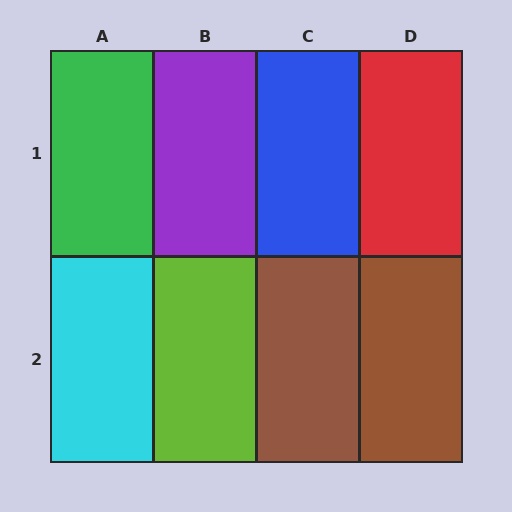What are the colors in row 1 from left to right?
Green, purple, blue, red.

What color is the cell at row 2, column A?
Cyan.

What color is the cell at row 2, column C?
Brown.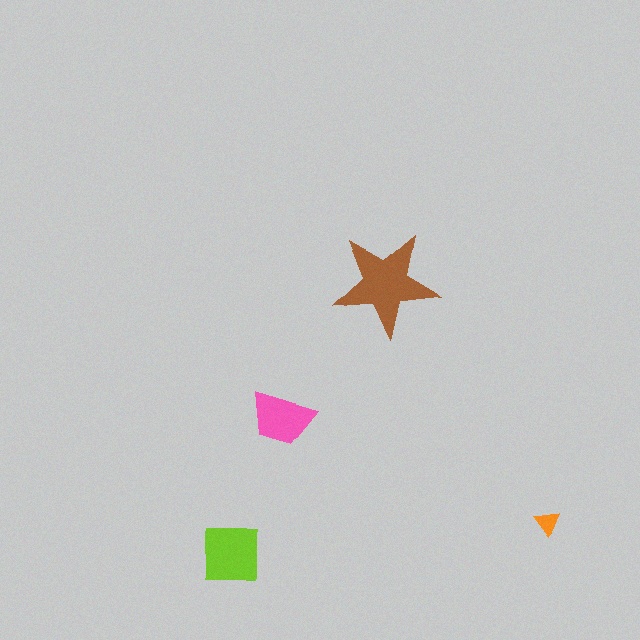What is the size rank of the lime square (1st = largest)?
2nd.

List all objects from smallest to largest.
The orange triangle, the pink trapezoid, the lime square, the brown star.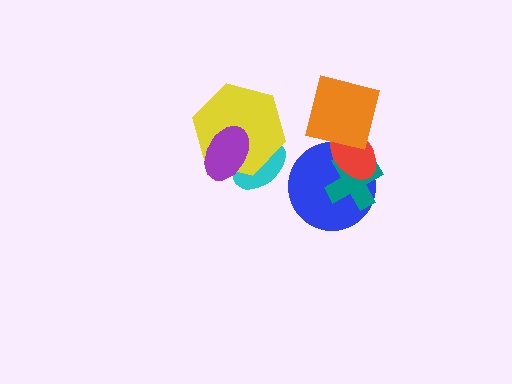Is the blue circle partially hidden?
Yes, it is partially covered by another shape.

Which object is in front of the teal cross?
The red ellipse is in front of the teal cross.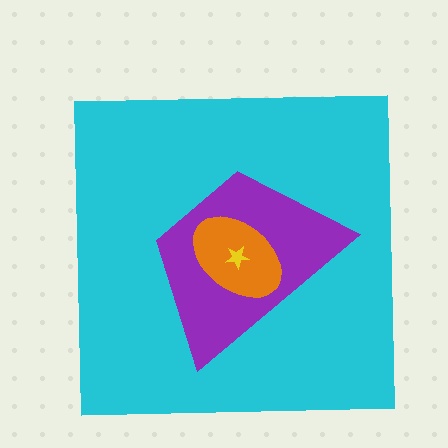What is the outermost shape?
The cyan square.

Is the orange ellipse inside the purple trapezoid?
Yes.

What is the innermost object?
The yellow star.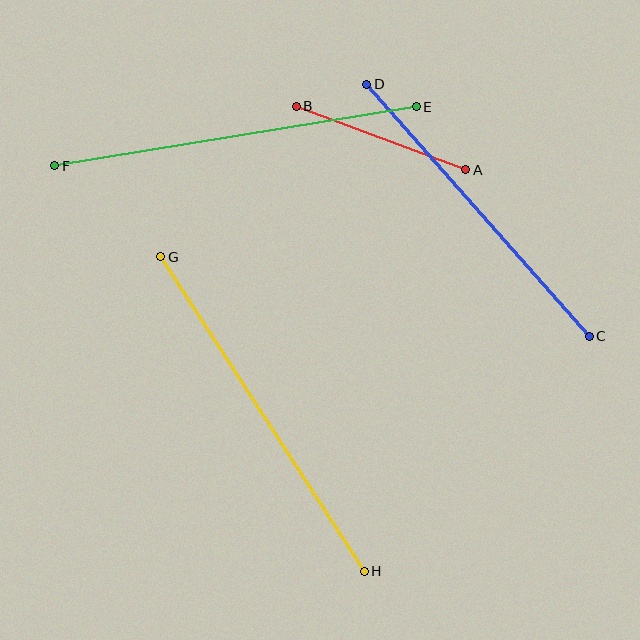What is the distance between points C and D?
The distance is approximately 336 pixels.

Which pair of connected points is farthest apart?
Points G and H are farthest apart.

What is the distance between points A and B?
The distance is approximately 181 pixels.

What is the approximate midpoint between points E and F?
The midpoint is at approximately (235, 136) pixels.